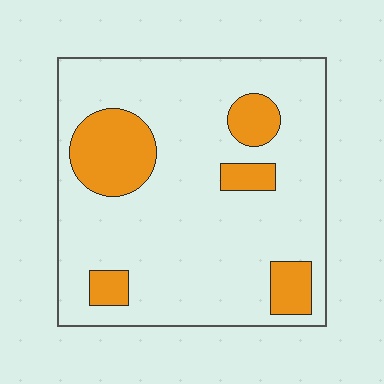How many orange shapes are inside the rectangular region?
5.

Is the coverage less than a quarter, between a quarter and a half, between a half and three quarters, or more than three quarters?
Less than a quarter.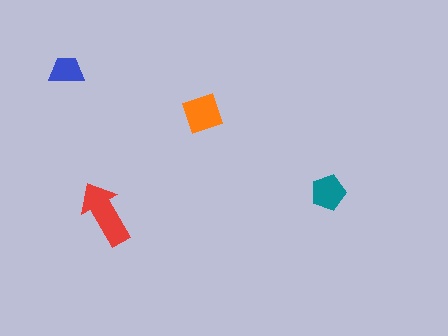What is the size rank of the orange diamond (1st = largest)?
2nd.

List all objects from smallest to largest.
The blue trapezoid, the teal pentagon, the orange diamond, the red arrow.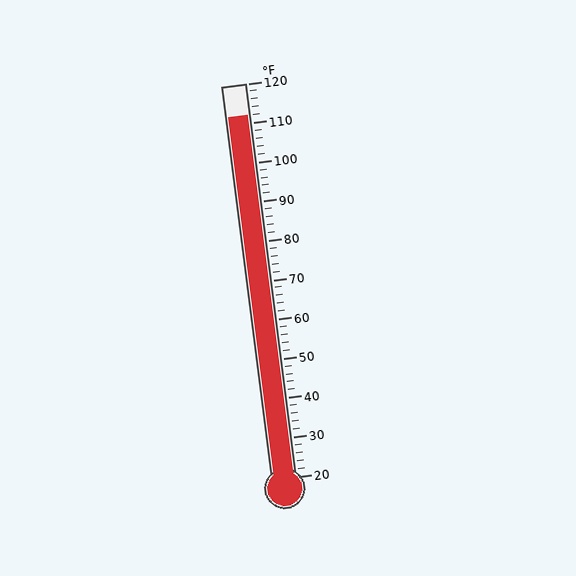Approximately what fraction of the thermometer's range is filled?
The thermometer is filled to approximately 90% of its range.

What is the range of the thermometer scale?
The thermometer scale ranges from 20°F to 120°F.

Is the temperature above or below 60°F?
The temperature is above 60°F.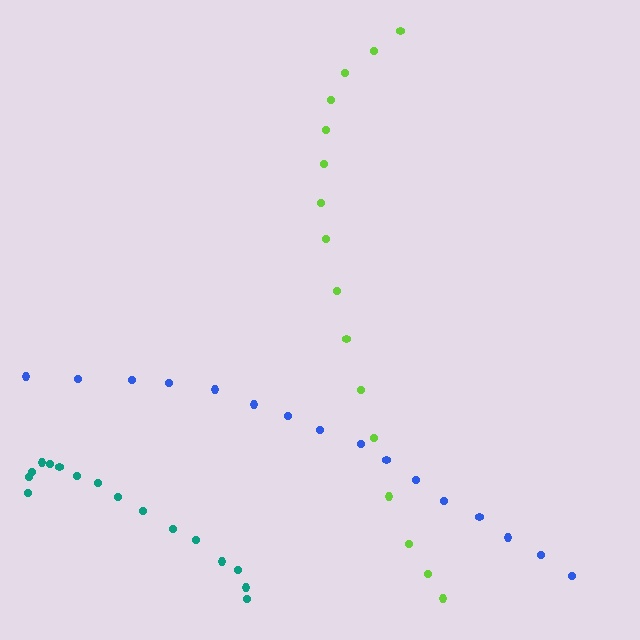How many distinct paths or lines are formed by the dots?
There are 3 distinct paths.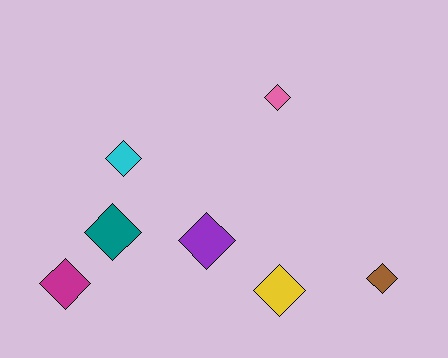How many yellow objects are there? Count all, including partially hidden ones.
There is 1 yellow object.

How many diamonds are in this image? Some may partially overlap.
There are 7 diamonds.